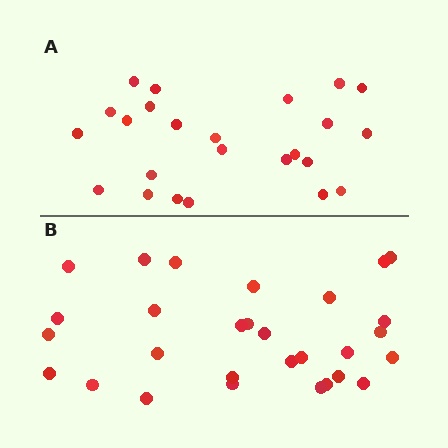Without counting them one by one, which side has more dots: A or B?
Region B (the bottom region) has more dots.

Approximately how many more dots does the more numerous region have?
Region B has about 5 more dots than region A.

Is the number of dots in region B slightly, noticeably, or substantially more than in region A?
Region B has only slightly more — the two regions are fairly close. The ratio is roughly 1.2 to 1.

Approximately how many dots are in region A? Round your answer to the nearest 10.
About 20 dots. (The exact count is 24, which rounds to 20.)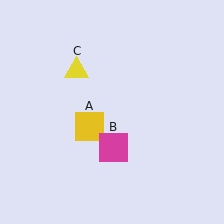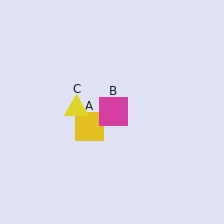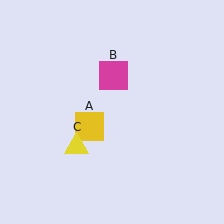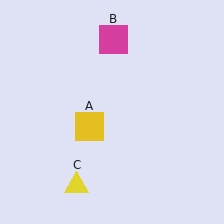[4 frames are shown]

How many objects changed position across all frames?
2 objects changed position: magenta square (object B), yellow triangle (object C).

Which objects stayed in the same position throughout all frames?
Yellow square (object A) remained stationary.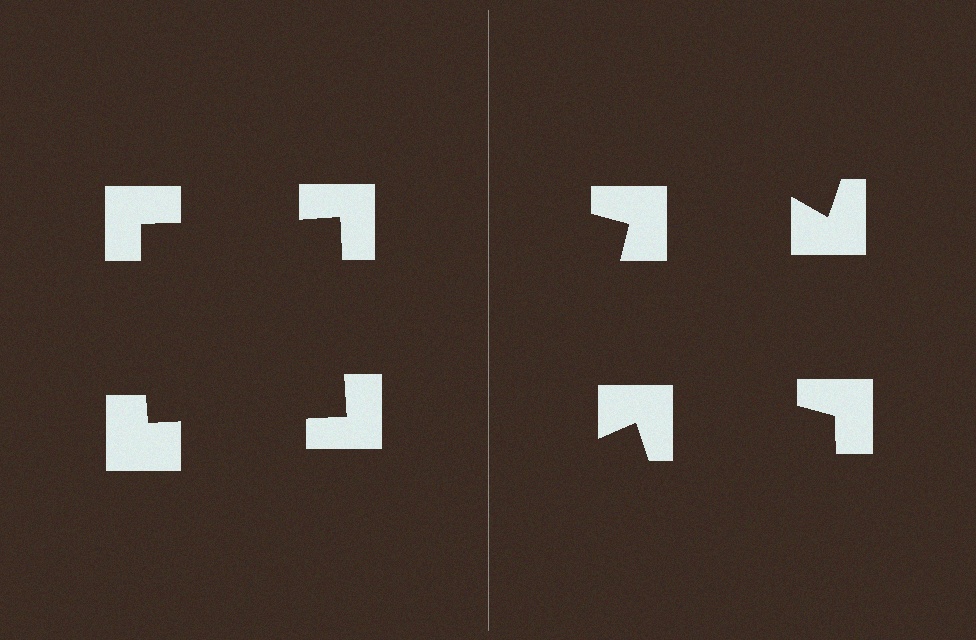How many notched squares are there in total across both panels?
8 — 4 on each side.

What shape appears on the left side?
An illusory square.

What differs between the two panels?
The notched squares are positioned identically on both sides; only the wedge orientations differ. On the left they align to a square; on the right they are misaligned.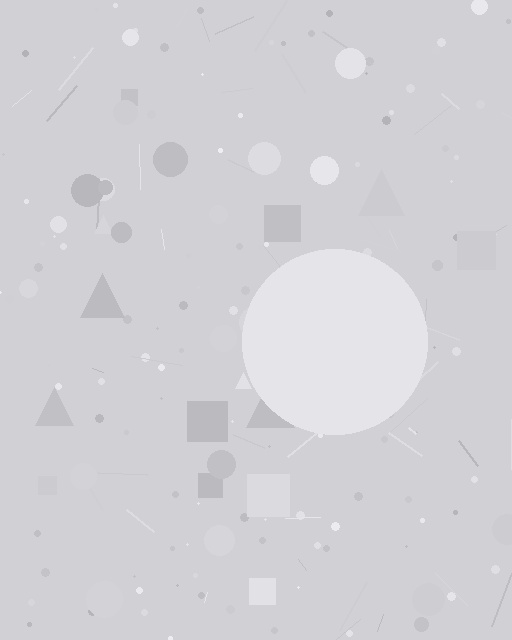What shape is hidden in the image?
A circle is hidden in the image.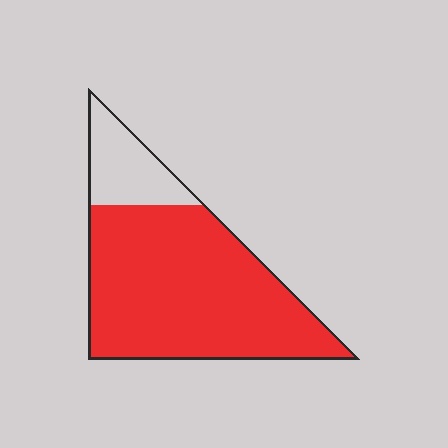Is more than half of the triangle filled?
Yes.